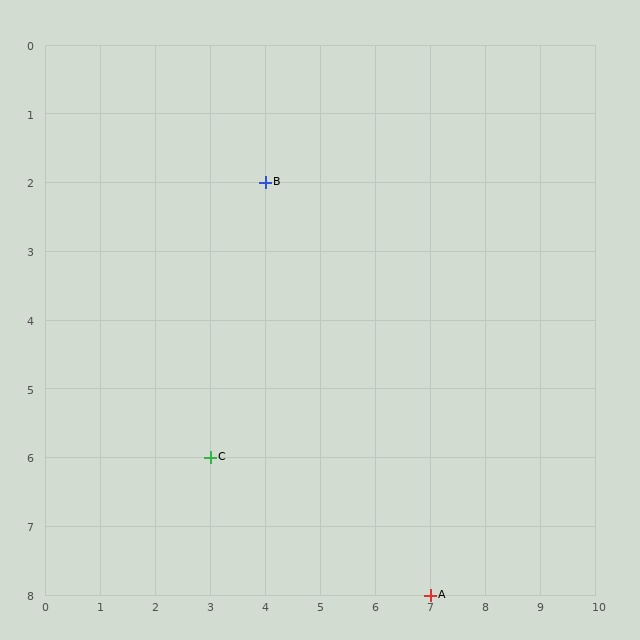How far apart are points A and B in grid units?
Points A and B are 3 columns and 6 rows apart (about 6.7 grid units diagonally).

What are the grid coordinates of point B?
Point B is at grid coordinates (4, 2).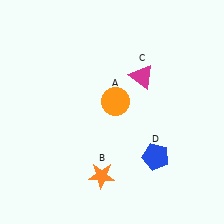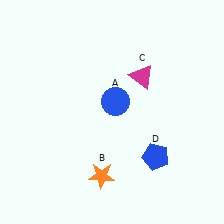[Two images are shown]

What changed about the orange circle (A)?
In Image 1, A is orange. In Image 2, it changed to blue.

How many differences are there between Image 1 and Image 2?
There is 1 difference between the two images.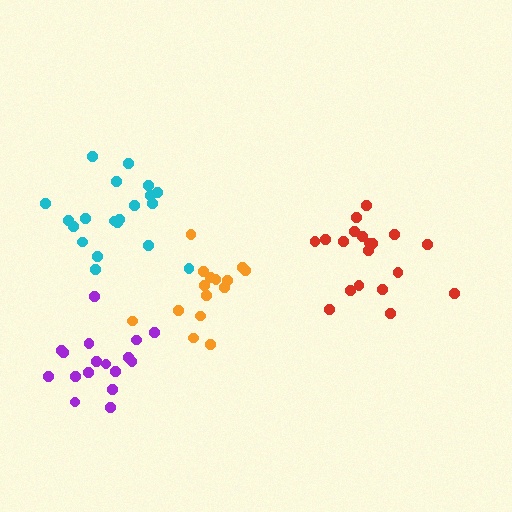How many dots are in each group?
Group 1: 19 dots, Group 2: 17 dots, Group 3: 20 dots, Group 4: 15 dots (71 total).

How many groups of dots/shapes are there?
There are 4 groups.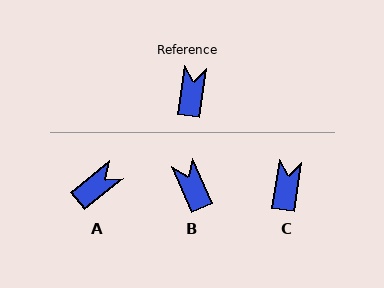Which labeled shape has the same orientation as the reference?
C.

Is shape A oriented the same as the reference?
No, it is off by about 43 degrees.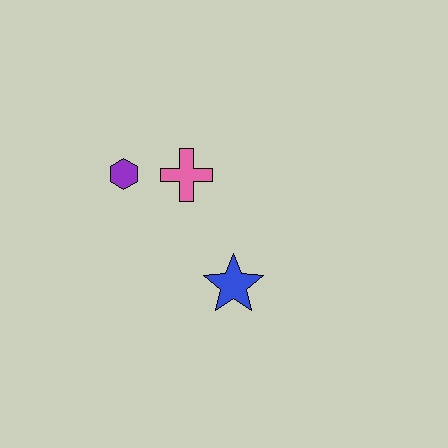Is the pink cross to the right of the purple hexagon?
Yes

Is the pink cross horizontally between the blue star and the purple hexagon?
Yes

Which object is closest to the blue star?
The pink cross is closest to the blue star.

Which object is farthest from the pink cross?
The blue star is farthest from the pink cross.